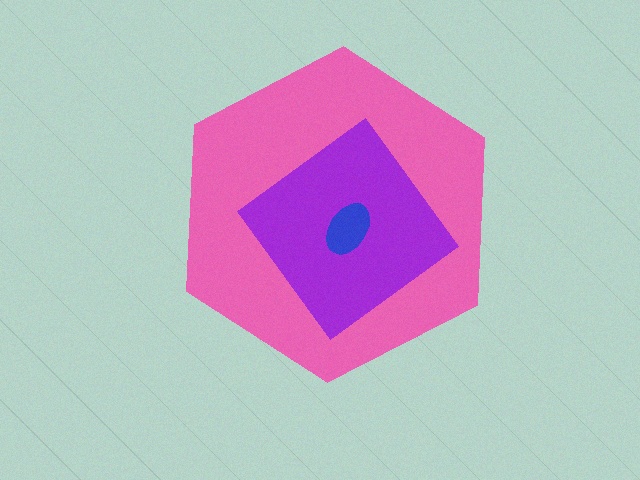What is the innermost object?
The blue ellipse.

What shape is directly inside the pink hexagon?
The purple diamond.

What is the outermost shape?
The pink hexagon.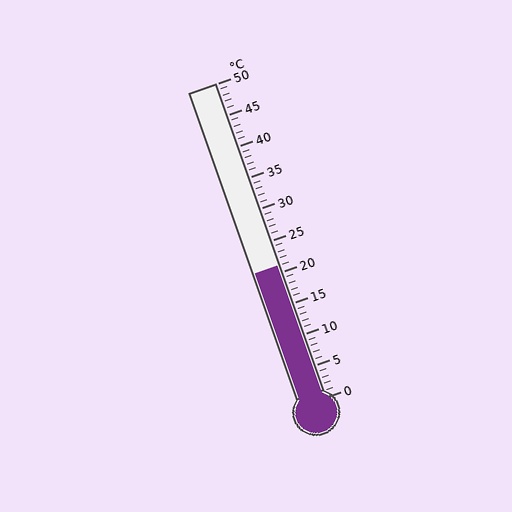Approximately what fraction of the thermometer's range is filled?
The thermometer is filled to approximately 40% of its range.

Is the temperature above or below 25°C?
The temperature is below 25°C.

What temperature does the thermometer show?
The thermometer shows approximately 21°C.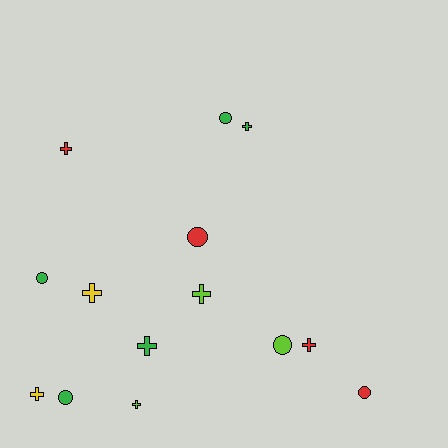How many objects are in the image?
There are 14 objects.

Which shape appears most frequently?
Cross, with 8 objects.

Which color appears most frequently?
Green, with 5 objects.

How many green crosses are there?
There are 2 green crosses.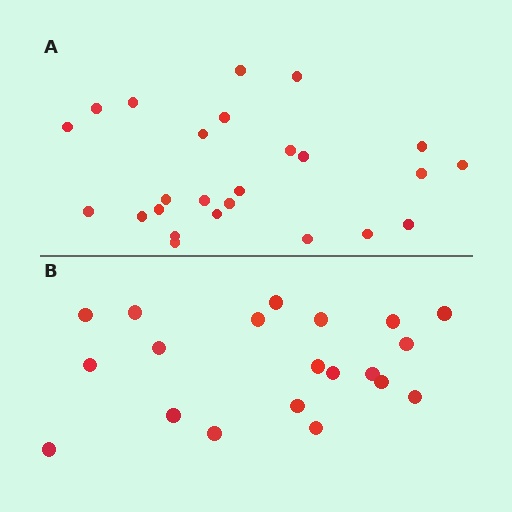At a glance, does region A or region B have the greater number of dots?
Region A (the top region) has more dots.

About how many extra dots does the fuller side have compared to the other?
Region A has about 5 more dots than region B.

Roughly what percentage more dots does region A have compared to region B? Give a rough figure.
About 25% more.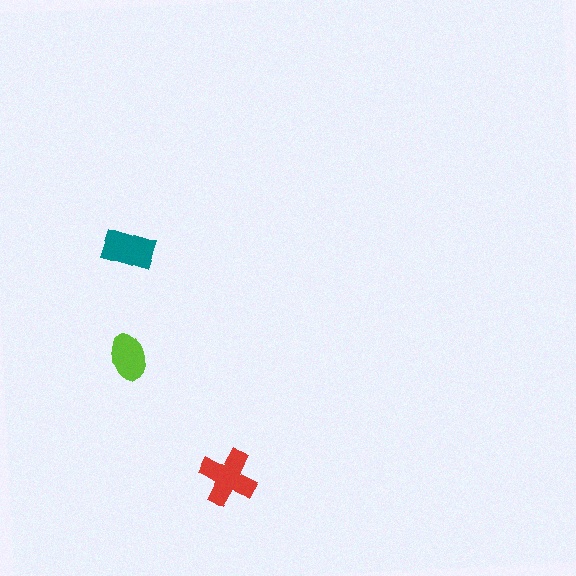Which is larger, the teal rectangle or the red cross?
The red cross.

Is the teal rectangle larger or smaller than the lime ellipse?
Larger.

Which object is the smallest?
The lime ellipse.